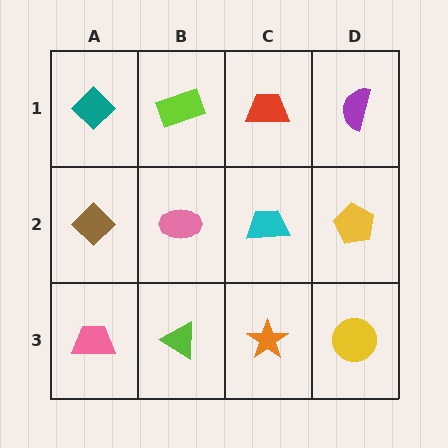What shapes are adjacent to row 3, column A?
A brown diamond (row 2, column A), a lime triangle (row 3, column B).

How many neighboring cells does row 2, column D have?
3.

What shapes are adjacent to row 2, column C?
A red trapezoid (row 1, column C), an orange star (row 3, column C), a pink ellipse (row 2, column B), a yellow pentagon (row 2, column D).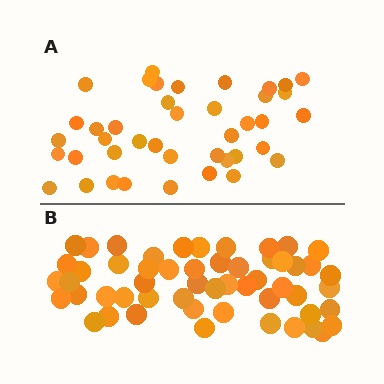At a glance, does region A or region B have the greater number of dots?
Region B (the bottom region) has more dots.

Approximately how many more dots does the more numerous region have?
Region B has approximately 15 more dots than region A.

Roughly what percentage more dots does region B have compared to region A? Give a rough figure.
About 30% more.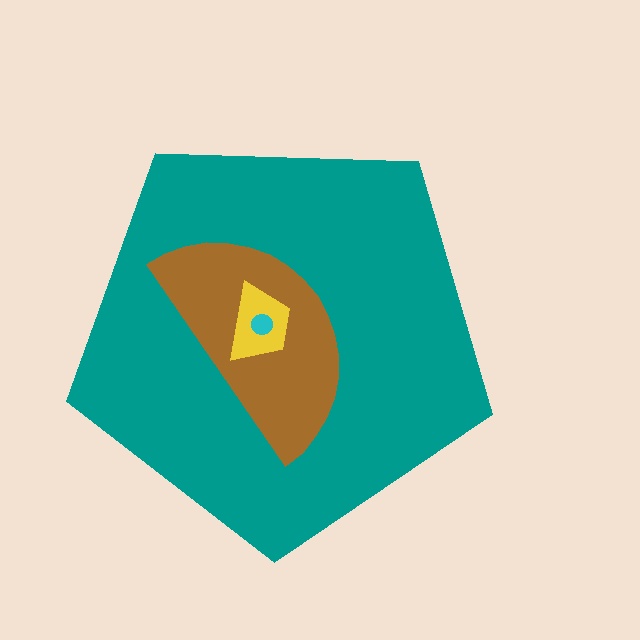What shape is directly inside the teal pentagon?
The brown semicircle.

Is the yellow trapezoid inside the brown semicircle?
Yes.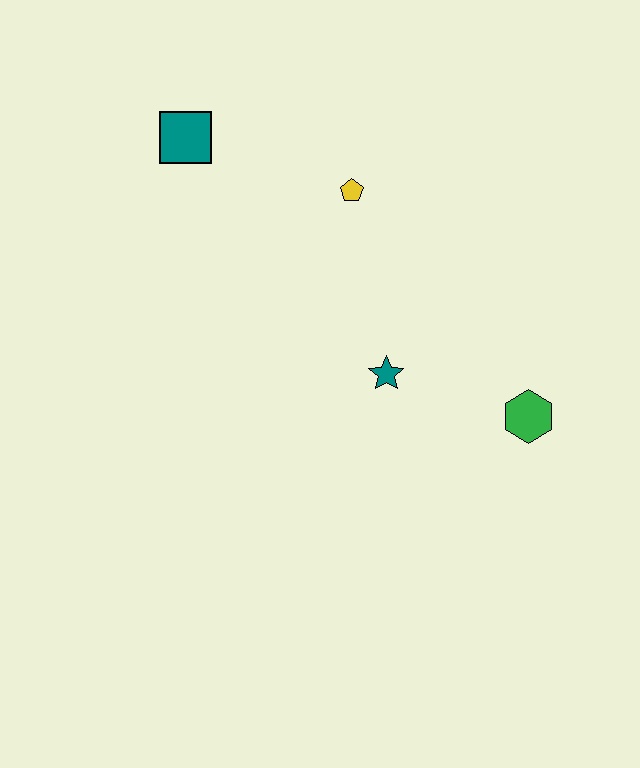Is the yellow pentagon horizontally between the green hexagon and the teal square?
Yes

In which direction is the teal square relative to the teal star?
The teal square is above the teal star.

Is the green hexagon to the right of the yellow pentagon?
Yes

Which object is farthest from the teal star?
The teal square is farthest from the teal star.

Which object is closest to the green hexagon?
The teal star is closest to the green hexagon.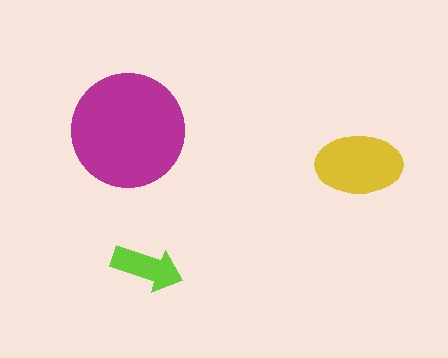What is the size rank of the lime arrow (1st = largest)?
3rd.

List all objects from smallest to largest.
The lime arrow, the yellow ellipse, the magenta circle.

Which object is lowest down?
The lime arrow is bottommost.